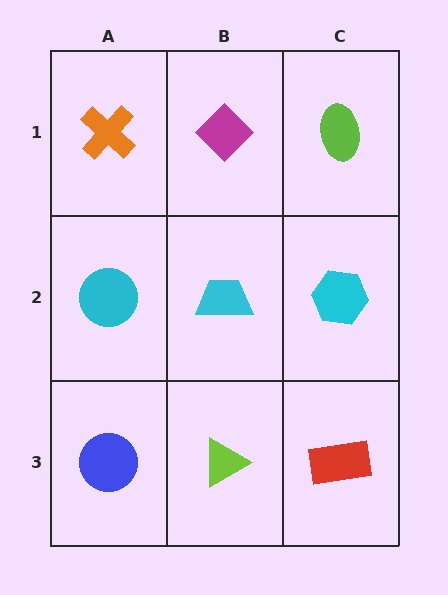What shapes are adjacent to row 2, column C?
A lime ellipse (row 1, column C), a red rectangle (row 3, column C), a cyan trapezoid (row 2, column B).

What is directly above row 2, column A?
An orange cross.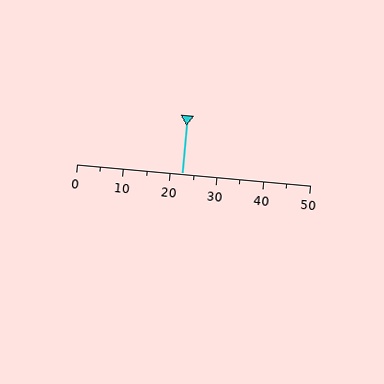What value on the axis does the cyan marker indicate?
The marker indicates approximately 22.5.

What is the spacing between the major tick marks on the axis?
The major ticks are spaced 10 apart.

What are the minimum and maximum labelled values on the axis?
The axis runs from 0 to 50.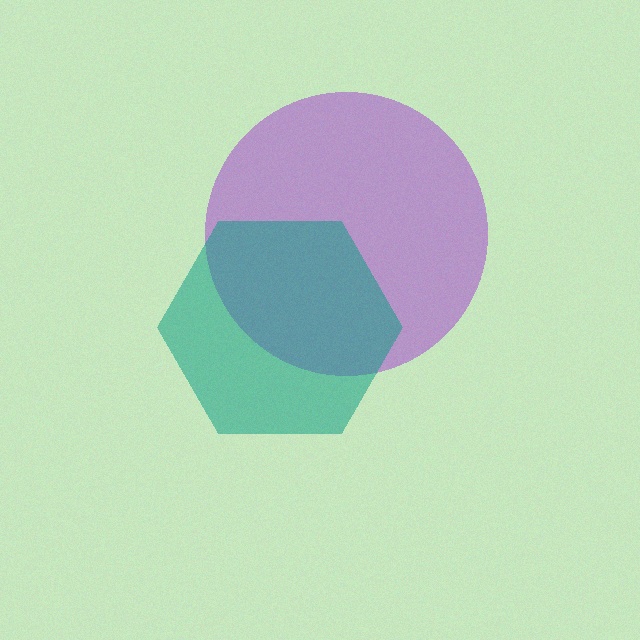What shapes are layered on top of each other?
The layered shapes are: a purple circle, a teal hexagon.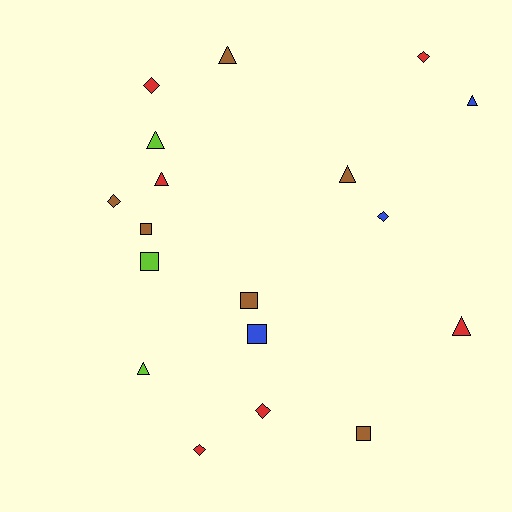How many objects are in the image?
There are 18 objects.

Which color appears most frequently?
Red, with 6 objects.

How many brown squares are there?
There are 3 brown squares.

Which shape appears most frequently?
Triangle, with 7 objects.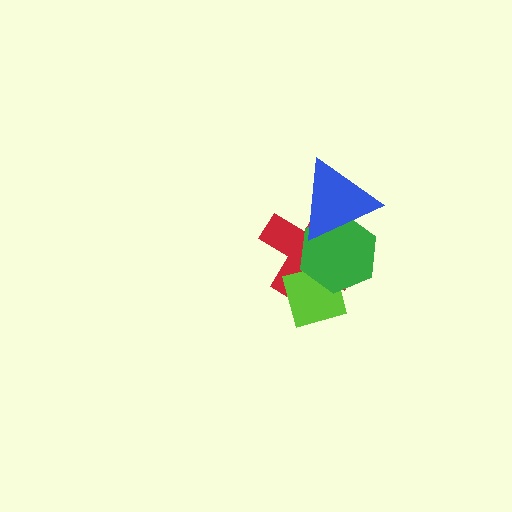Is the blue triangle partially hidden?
No, no other shape covers it.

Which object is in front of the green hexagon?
The blue triangle is in front of the green hexagon.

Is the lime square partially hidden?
Yes, it is partially covered by another shape.